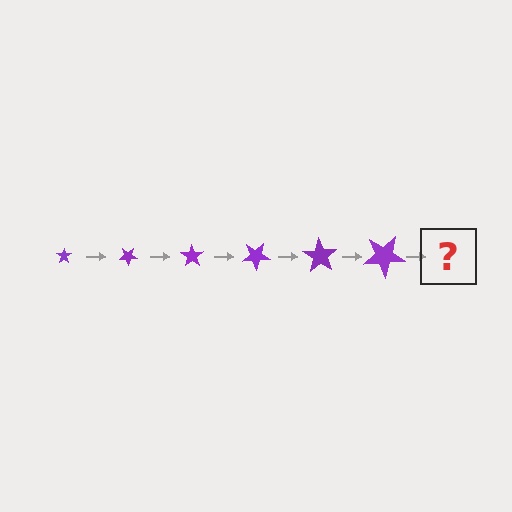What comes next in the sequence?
The next element should be a star, larger than the previous one and rotated 210 degrees from the start.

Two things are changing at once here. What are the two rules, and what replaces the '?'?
The two rules are that the star grows larger each step and it rotates 35 degrees each step. The '?' should be a star, larger than the previous one and rotated 210 degrees from the start.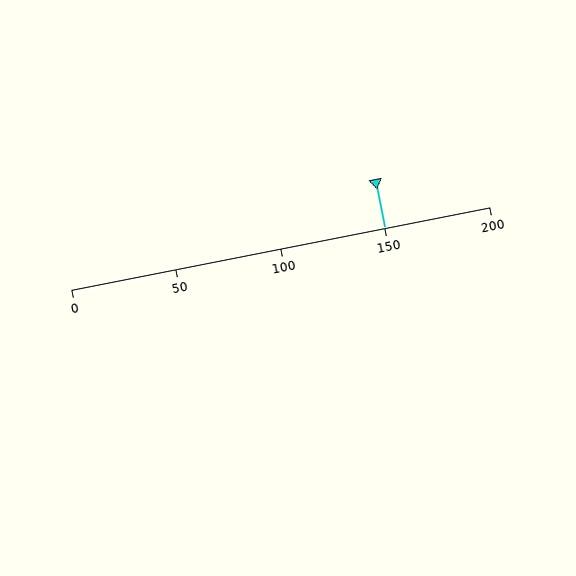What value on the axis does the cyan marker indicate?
The marker indicates approximately 150.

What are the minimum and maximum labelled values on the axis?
The axis runs from 0 to 200.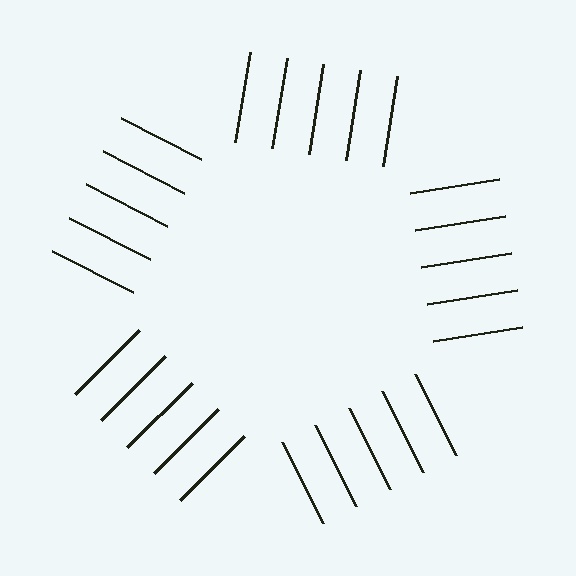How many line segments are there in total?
25 — 5 along each of the 5 edges.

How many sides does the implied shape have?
5 sides — the line-ends trace a pentagon.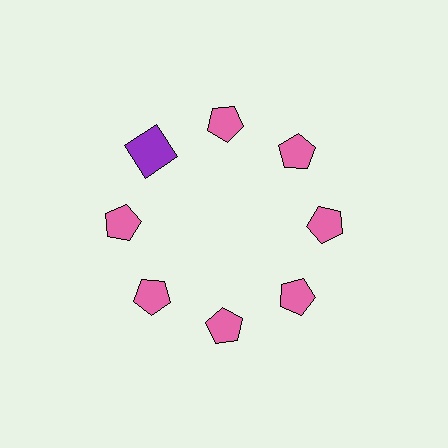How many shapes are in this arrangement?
There are 8 shapes arranged in a ring pattern.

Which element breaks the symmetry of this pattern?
The purple square at roughly the 10 o'clock position breaks the symmetry. All other shapes are pink pentagons.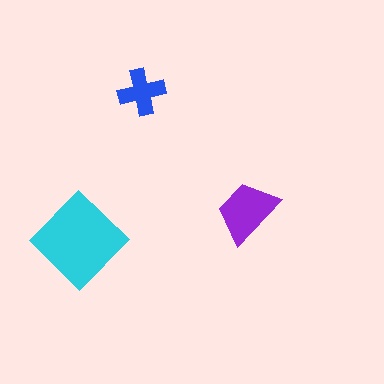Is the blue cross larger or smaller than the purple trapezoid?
Smaller.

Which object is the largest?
The cyan diamond.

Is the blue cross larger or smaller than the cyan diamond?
Smaller.